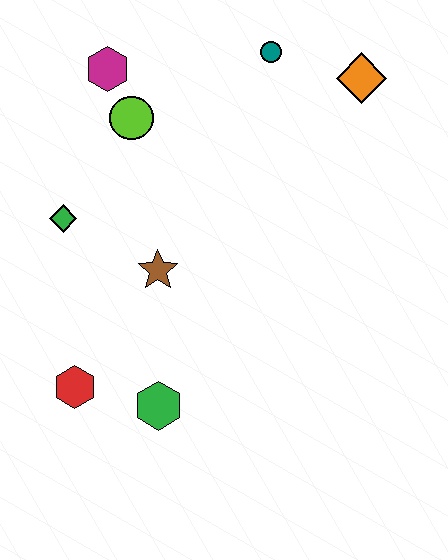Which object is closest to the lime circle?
The magenta hexagon is closest to the lime circle.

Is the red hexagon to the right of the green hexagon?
No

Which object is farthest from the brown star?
The orange diamond is farthest from the brown star.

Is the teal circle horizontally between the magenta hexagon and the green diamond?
No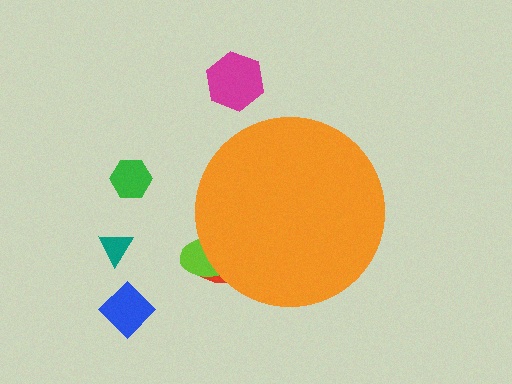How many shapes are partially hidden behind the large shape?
2 shapes are partially hidden.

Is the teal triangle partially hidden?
No, the teal triangle is fully visible.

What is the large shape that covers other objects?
An orange circle.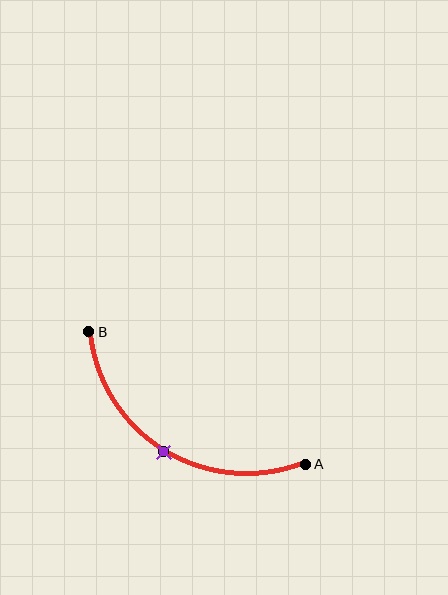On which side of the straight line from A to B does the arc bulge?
The arc bulges below the straight line connecting A and B.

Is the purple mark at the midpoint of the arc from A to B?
Yes. The purple mark lies on the arc at equal arc-length from both A and B — it is the arc midpoint.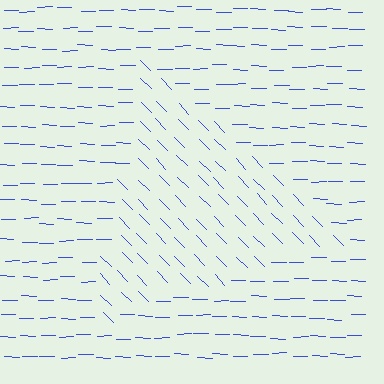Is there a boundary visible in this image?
Yes, there is a texture boundary formed by a change in line orientation.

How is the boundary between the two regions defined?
The boundary is defined purely by a change in line orientation (approximately 45 degrees difference). All lines are the same color and thickness.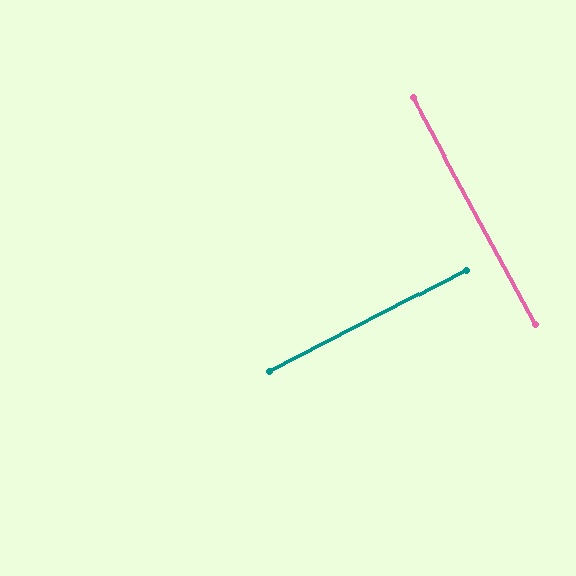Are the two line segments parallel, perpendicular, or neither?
Perpendicular — they meet at approximately 89°.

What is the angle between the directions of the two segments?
Approximately 89 degrees.